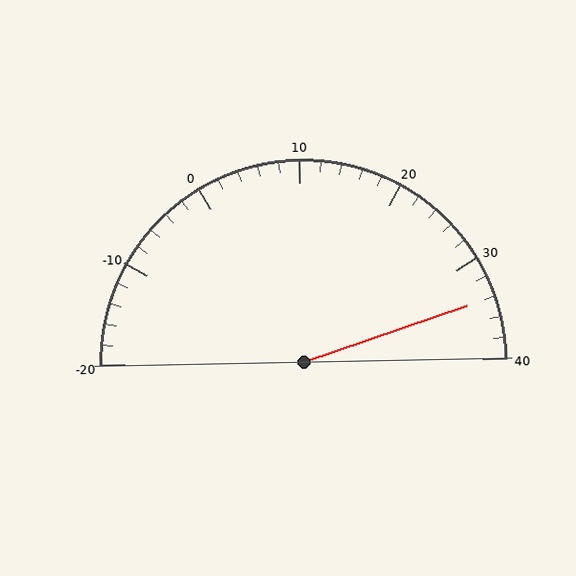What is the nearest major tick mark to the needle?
The nearest major tick mark is 30.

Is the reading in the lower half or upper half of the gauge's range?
The reading is in the upper half of the range (-20 to 40).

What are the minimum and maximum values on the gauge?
The gauge ranges from -20 to 40.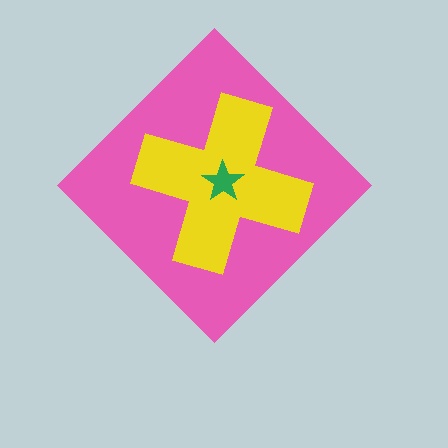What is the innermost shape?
The green star.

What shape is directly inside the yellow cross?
The green star.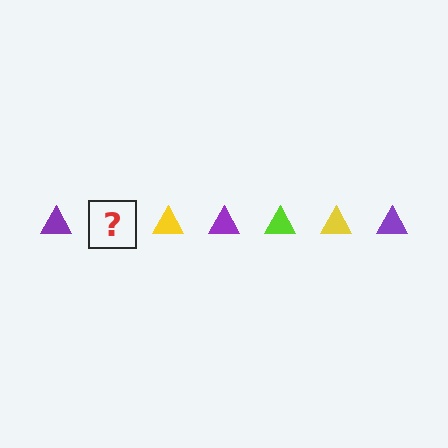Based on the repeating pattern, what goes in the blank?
The blank should be a lime triangle.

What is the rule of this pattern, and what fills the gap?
The rule is that the pattern cycles through purple, lime, yellow triangles. The gap should be filled with a lime triangle.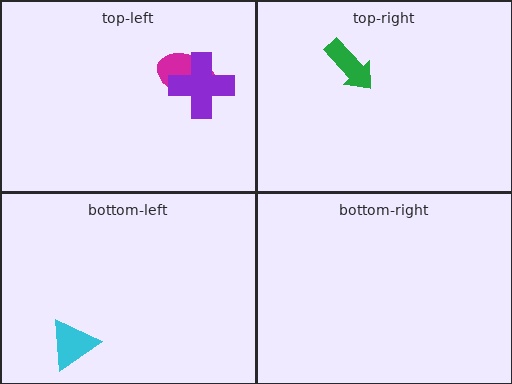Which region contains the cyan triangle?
The bottom-left region.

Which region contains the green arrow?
The top-right region.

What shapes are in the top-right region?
The green arrow.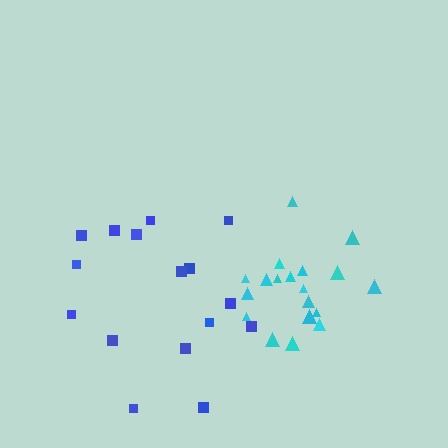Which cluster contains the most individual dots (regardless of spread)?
Cyan (19).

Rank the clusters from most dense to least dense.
cyan, blue.